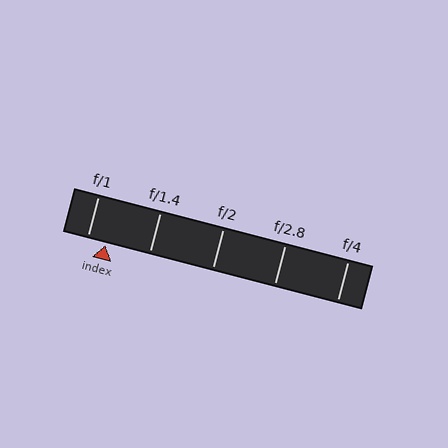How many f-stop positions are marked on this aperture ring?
There are 5 f-stop positions marked.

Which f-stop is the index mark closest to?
The index mark is closest to f/1.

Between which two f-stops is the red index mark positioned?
The index mark is between f/1 and f/1.4.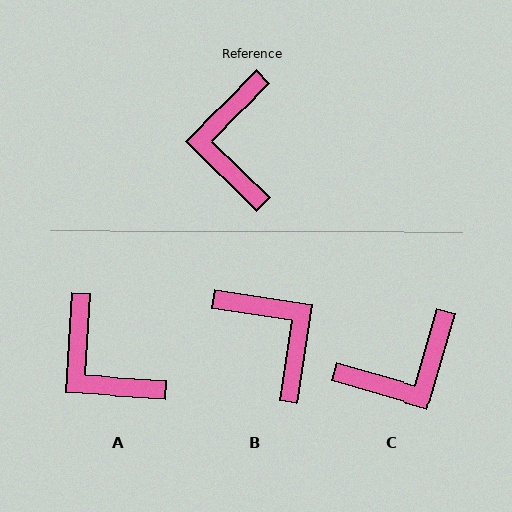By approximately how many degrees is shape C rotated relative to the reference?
Approximately 118 degrees counter-clockwise.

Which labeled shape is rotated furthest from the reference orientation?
B, about 144 degrees away.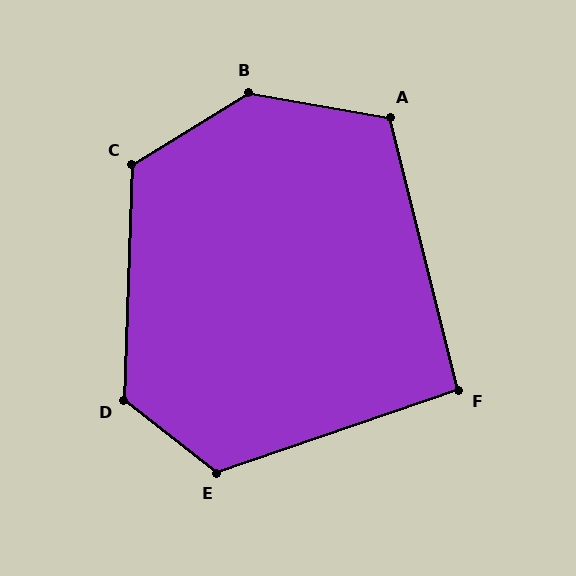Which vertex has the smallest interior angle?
F, at approximately 95 degrees.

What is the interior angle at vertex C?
Approximately 123 degrees (obtuse).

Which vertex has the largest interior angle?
B, at approximately 139 degrees.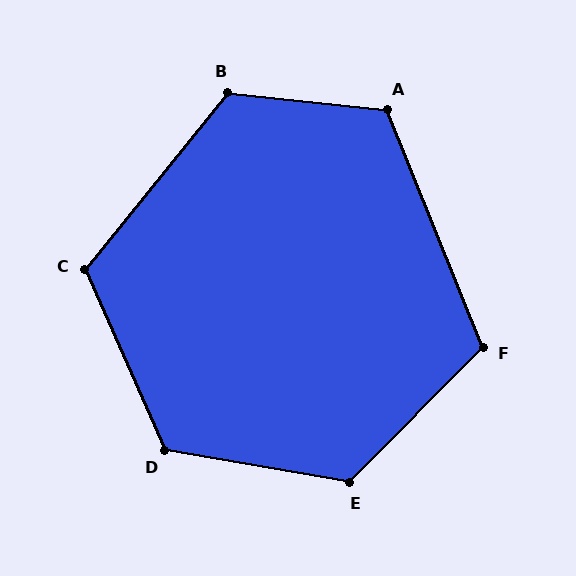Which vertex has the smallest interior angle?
F, at approximately 113 degrees.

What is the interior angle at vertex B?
Approximately 123 degrees (obtuse).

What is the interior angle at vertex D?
Approximately 124 degrees (obtuse).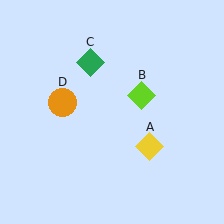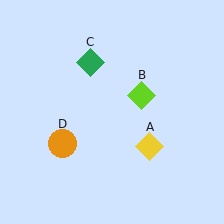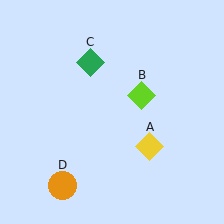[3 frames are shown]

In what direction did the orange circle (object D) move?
The orange circle (object D) moved down.